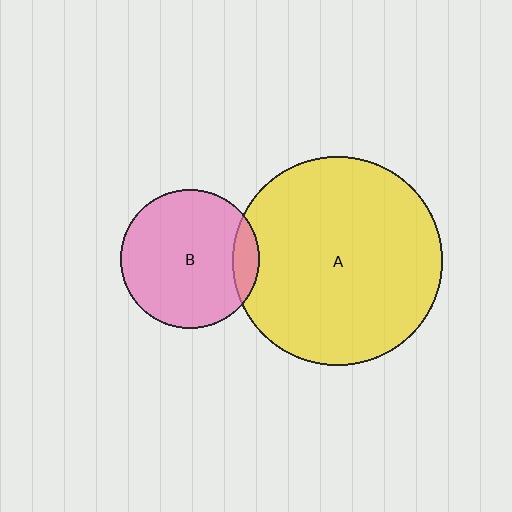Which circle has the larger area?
Circle A (yellow).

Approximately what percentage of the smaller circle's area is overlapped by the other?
Approximately 10%.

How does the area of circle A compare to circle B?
Approximately 2.2 times.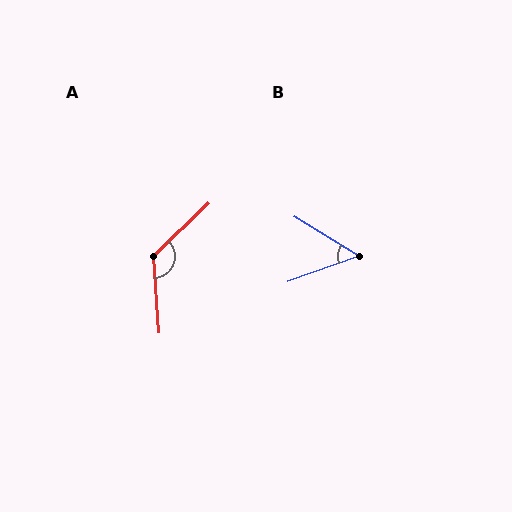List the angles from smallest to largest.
B (51°), A (130°).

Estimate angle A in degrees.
Approximately 130 degrees.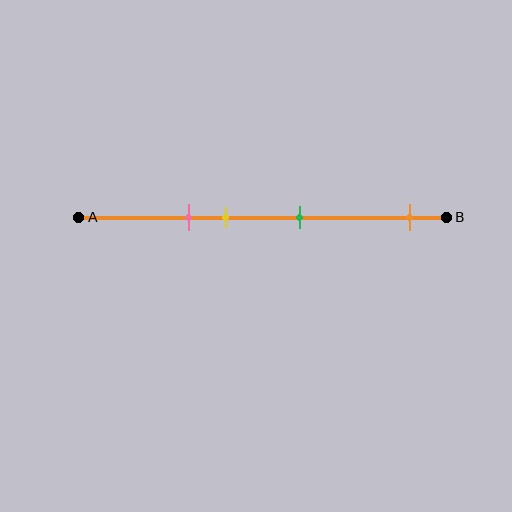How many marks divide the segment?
There are 4 marks dividing the segment.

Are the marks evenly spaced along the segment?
No, the marks are not evenly spaced.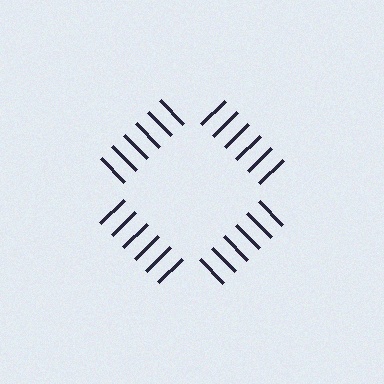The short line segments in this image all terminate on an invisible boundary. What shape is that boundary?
An illusory square — the line segments terminate on its edges but no continuous stroke is drawn.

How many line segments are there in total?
24 — 6 along each of the 4 edges.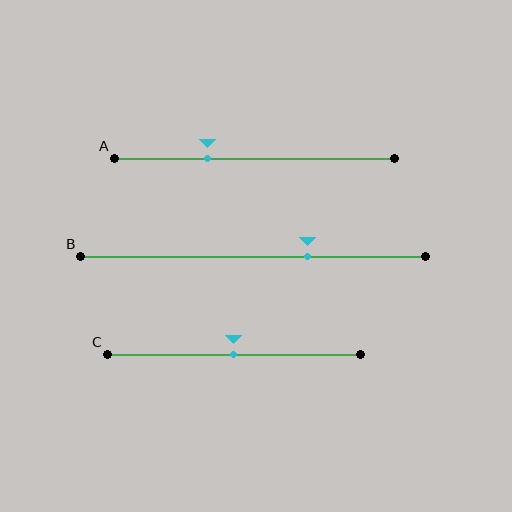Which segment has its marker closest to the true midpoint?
Segment C has its marker closest to the true midpoint.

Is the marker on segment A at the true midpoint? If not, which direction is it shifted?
No, the marker on segment A is shifted to the left by about 17% of the segment length.